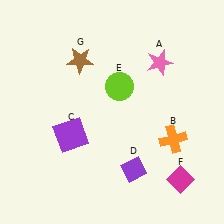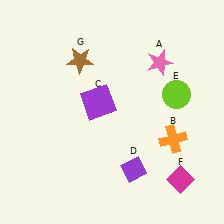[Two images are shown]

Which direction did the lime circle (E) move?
The lime circle (E) moved right.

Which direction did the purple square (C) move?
The purple square (C) moved up.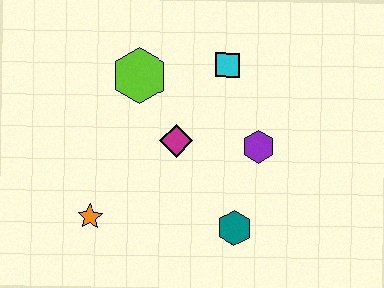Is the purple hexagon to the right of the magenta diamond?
Yes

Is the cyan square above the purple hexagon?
Yes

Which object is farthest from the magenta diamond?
The orange star is farthest from the magenta diamond.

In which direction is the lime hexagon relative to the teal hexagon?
The lime hexagon is above the teal hexagon.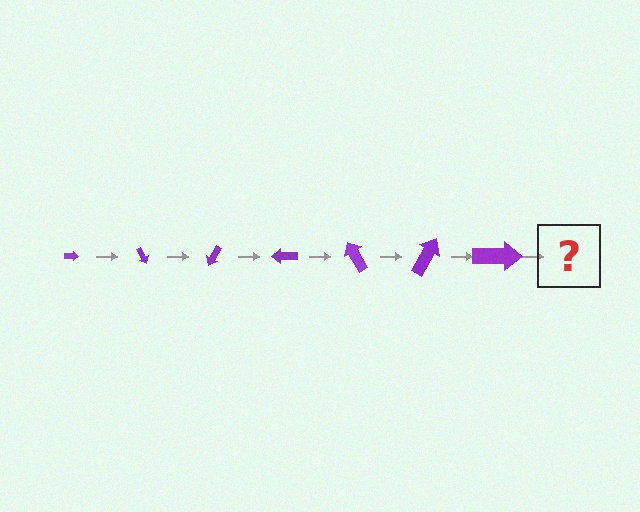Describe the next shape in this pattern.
It should be an arrow, larger than the previous one and rotated 420 degrees from the start.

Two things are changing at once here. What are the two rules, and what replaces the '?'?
The two rules are that the arrow grows larger each step and it rotates 60 degrees each step. The '?' should be an arrow, larger than the previous one and rotated 420 degrees from the start.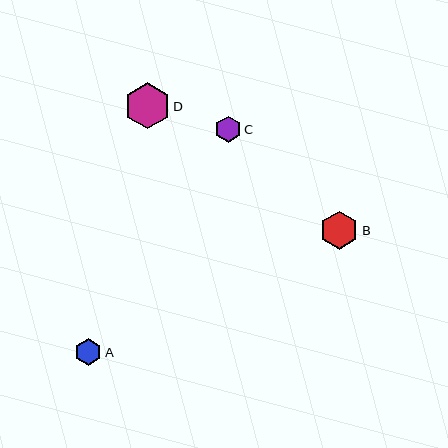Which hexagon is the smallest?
Hexagon C is the smallest with a size of approximately 26 pixels.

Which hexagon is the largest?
Hexagon D is the largest with a size of approximately 46 pixels.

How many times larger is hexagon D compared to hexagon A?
Hexagon D is approximately 1.7 times the size of hexagon A.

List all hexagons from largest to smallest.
From largest to smallest: D, B, A, C.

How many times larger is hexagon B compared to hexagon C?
Hexagon B is approximately 1.5 times the size of hexagon C.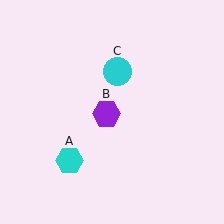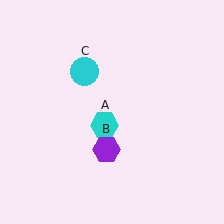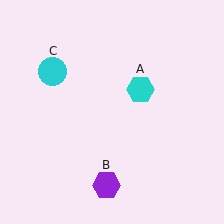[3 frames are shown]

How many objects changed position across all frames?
3 objects changed position: cyan hexagon (object A), purple hexagon (object B), cyan circle (object C).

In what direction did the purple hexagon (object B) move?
The purple hexagon (object B) moved down.